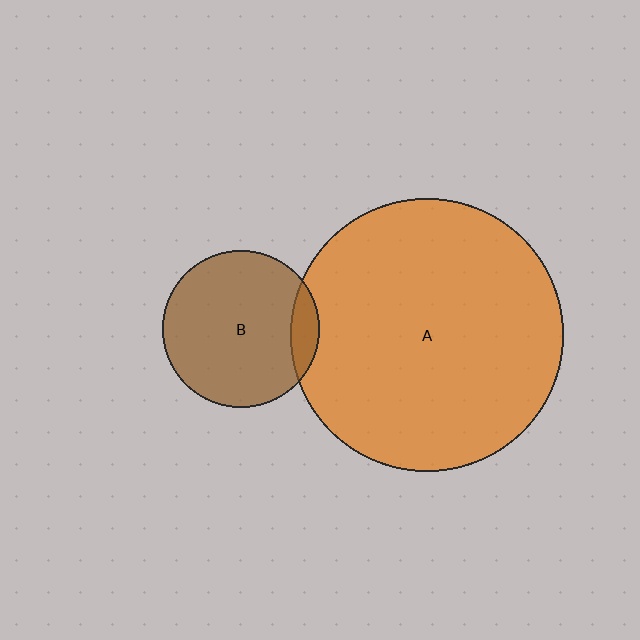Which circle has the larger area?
Circle A (orange).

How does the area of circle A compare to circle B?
Approximately 3.0 times.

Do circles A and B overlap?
Yes.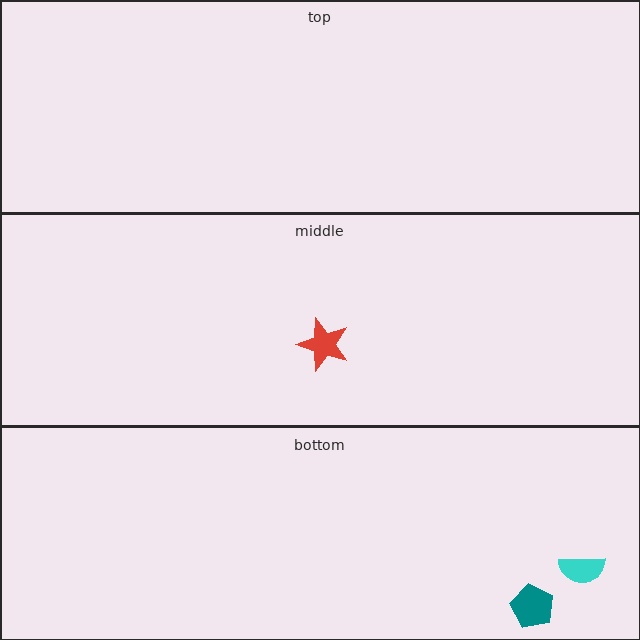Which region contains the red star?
The middle region.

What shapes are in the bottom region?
The cyan semicircle, the teal pentagon.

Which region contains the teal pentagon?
The bottom region.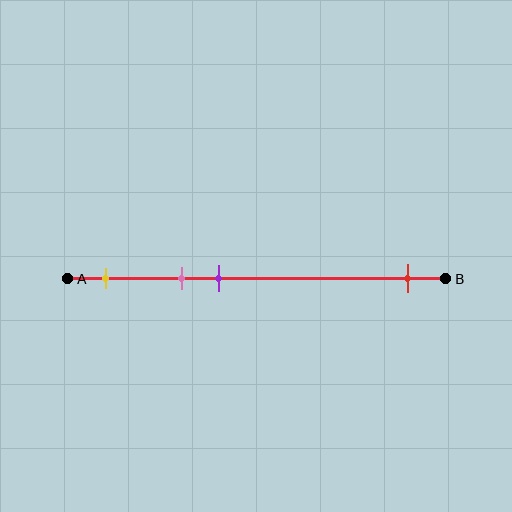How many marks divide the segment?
There are 4 marks dividing the segment.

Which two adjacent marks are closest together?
The pink and purple marks are the closest adjacent pair.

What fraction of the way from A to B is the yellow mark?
The yellow mark is approximately 10% (0.1) of the way from A to B.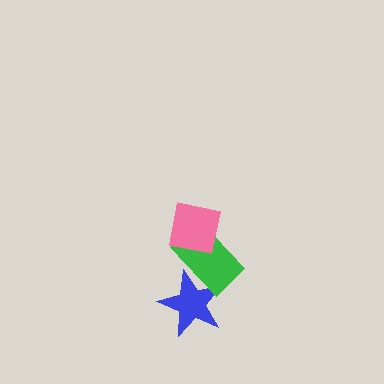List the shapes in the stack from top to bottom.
From top to bottom: the pink square, the green rectangle, the blue star.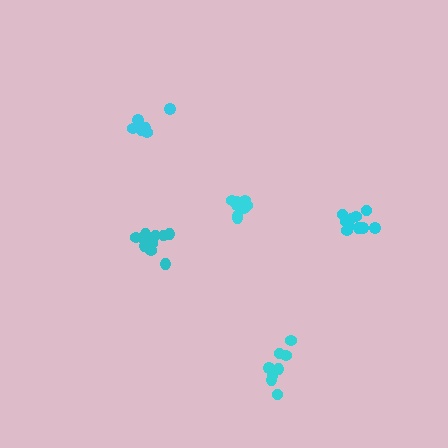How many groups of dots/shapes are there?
There are 5 groups.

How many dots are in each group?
Group 1: 11 dots, Group 2: 9 dots, Group 3: 6 dots, Group 4: 8 dots, Group 5: 10 dots (44 total).